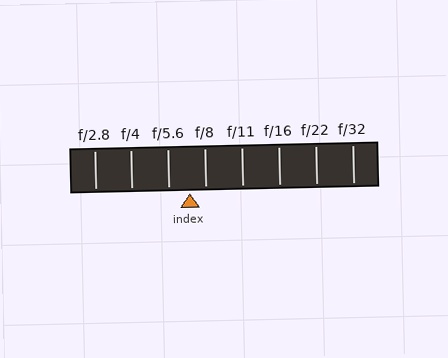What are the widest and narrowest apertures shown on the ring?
The widest aperture shown is f/2.8 and the narrowest is f/32.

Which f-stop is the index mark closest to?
The index mark is closest to f/8.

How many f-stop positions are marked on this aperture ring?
There are 8 f-stop positions marked.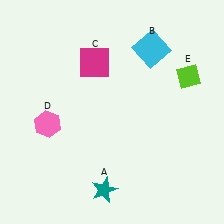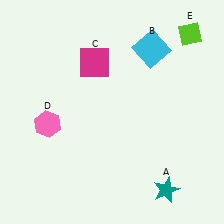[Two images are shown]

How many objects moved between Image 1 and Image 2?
2 objects moved between the two images.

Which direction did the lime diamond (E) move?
The lime diamond (E) moved up.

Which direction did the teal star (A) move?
The teal star (A) moved right.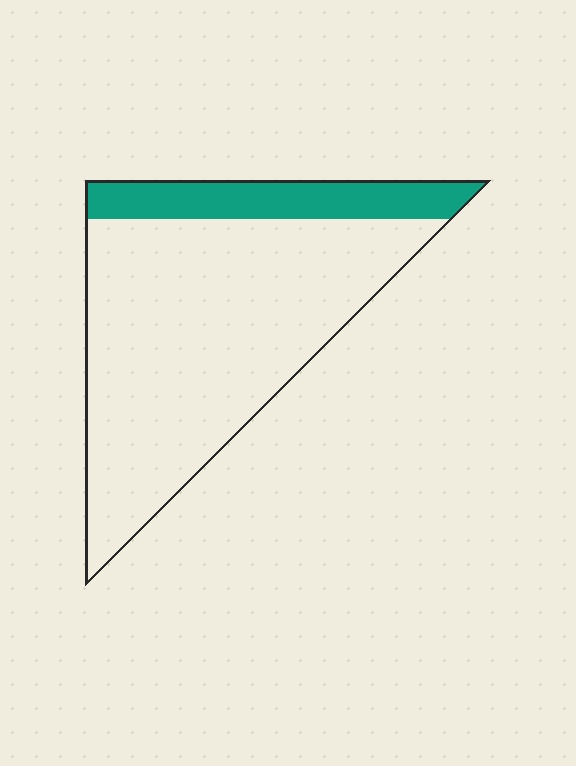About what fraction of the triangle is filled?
About one sixth (1/6).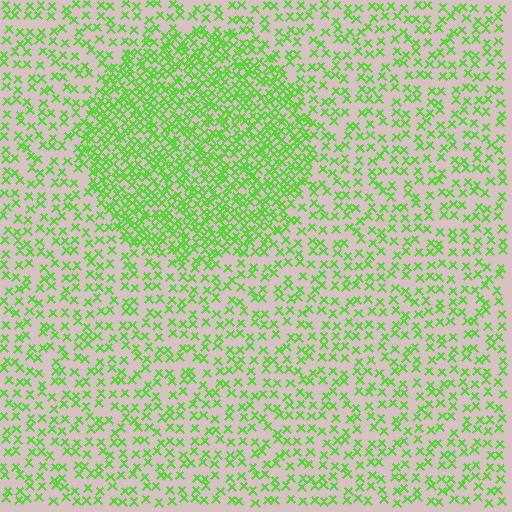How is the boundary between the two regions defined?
The boundary is defined by a change in element density (approximately 2.2x ratio). All elements are the same color, size, and shape.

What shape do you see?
I see a circle.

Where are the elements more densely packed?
The elements are more densely packed inside the circle boundary.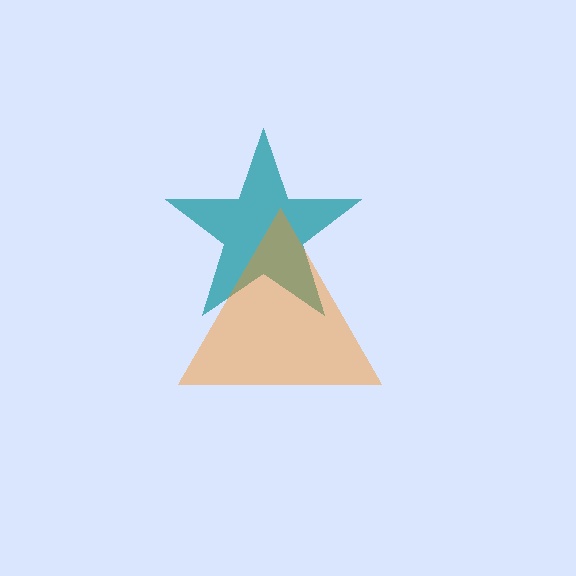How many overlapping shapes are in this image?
There are 2 overlapping shapes in the image.